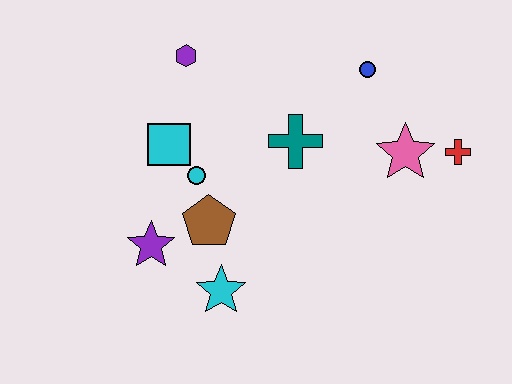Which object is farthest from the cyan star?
The red cross is farthest from the cyan star.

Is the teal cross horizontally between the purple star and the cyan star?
No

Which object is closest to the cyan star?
The brown pentagon is closest to the cyan star.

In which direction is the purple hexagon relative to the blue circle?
The purple hexagon is to the left of the blue circle.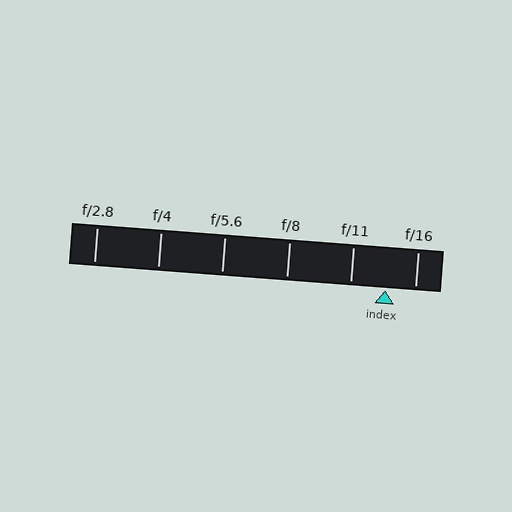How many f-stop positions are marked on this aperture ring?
There are 6 f-stop positions marked.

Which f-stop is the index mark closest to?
The index mark is closest to f/16.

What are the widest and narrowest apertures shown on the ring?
The widest aperture shown is f/2.8 and the narrowest is f/16.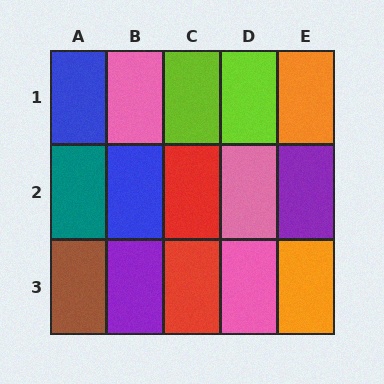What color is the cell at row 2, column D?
Pink.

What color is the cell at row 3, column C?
Red.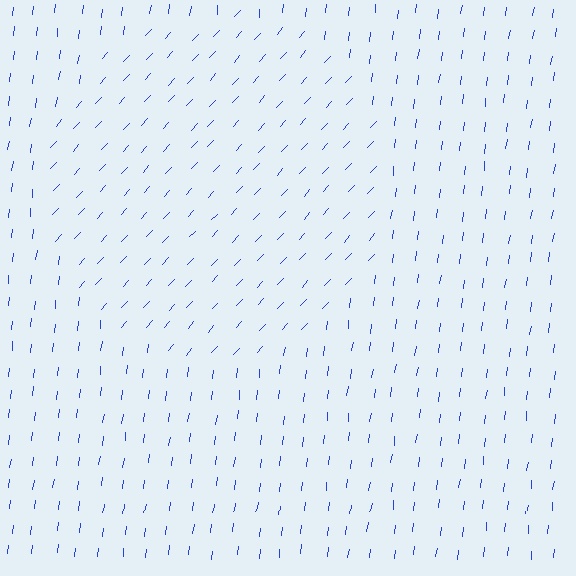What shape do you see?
I see a circle.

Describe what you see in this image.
The image is filled with small blue line segments. A circle region in the image has lines oriented differently from the surrounding lines, creating a visible texture boundary.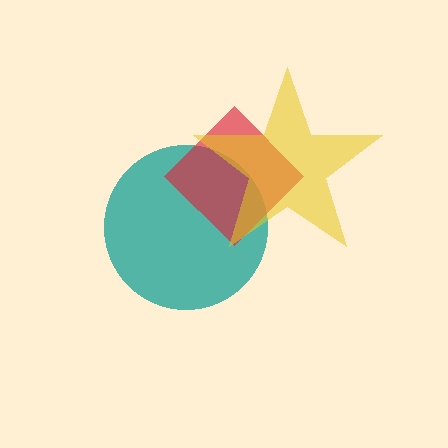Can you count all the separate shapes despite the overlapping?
Yes, there are 3 separate shapes.